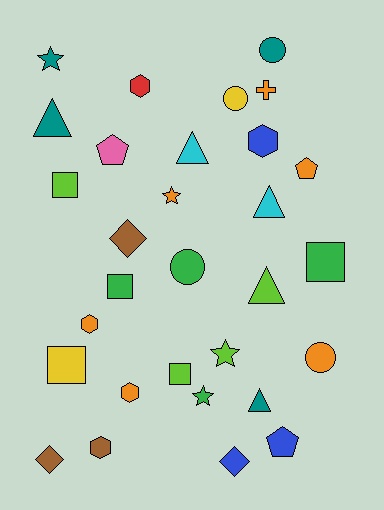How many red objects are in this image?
There is 1 red object.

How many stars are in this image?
There are 4 stars.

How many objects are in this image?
There are 30 objects.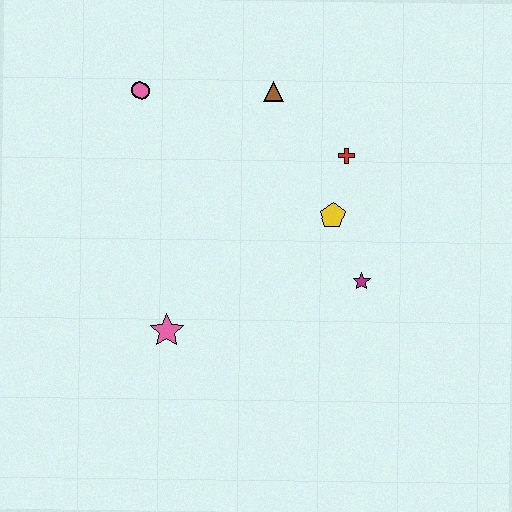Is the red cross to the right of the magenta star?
No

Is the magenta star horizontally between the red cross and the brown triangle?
No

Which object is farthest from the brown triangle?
The pink star is farthest from the brown triangle.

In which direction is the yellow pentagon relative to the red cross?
The yellow pentagon is below the red cross.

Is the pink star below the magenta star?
Yes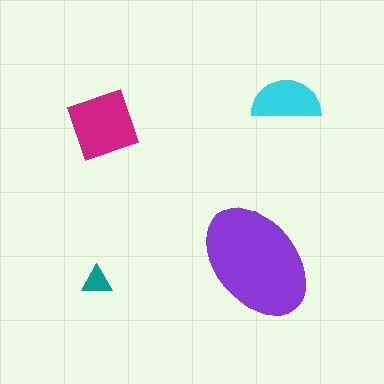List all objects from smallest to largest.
The teal triangle, the cyan semicircle, the magenta square, the purple ellipse.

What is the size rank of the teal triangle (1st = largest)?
4th.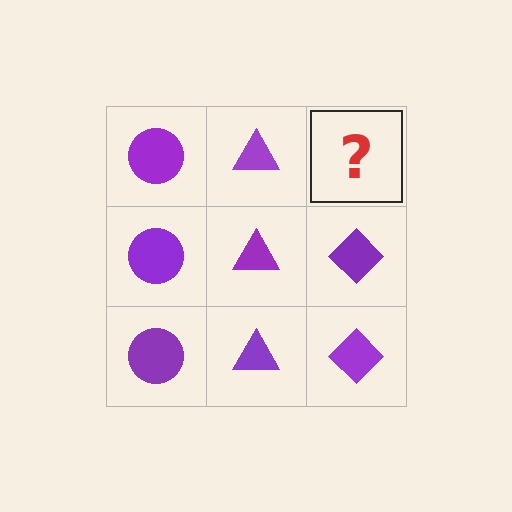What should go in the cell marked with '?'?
The missing cell should contain a purple diamond.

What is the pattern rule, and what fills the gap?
The rule is that each column has a consistent shape. The gap should be filled with a purple diamond.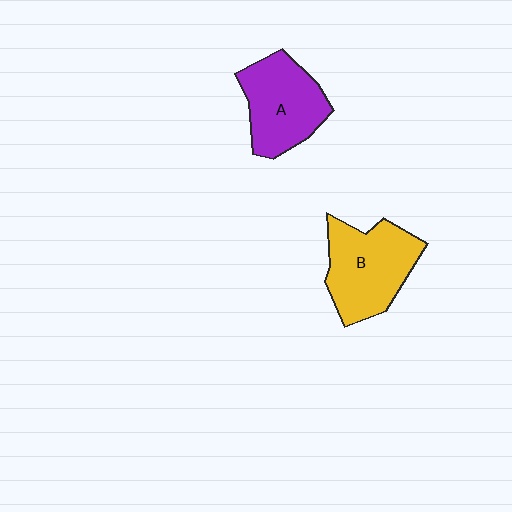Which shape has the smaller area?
Shape A (purple).